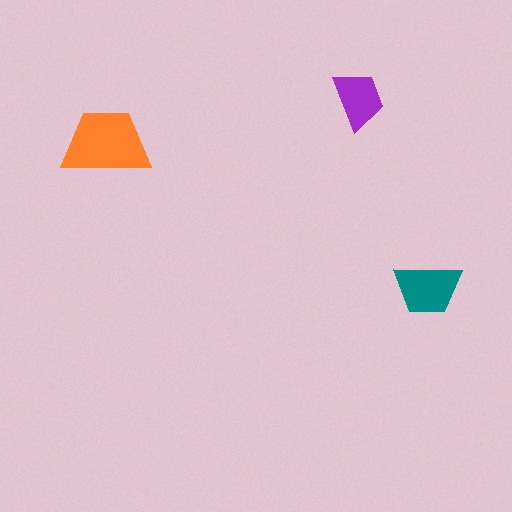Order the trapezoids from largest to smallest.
the orange one, the teal one, the purple one.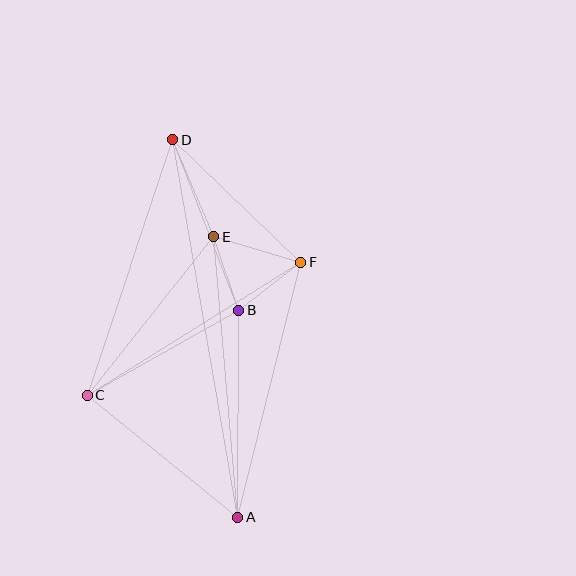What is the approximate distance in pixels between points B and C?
The distance between B and C is approximately 174 pixels.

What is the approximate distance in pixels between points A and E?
The distance between A and E is approximately 281 pixels.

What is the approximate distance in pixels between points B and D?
The distance between B and D is approximately 183 pixels.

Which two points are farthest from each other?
Points A and D are farthest from each other.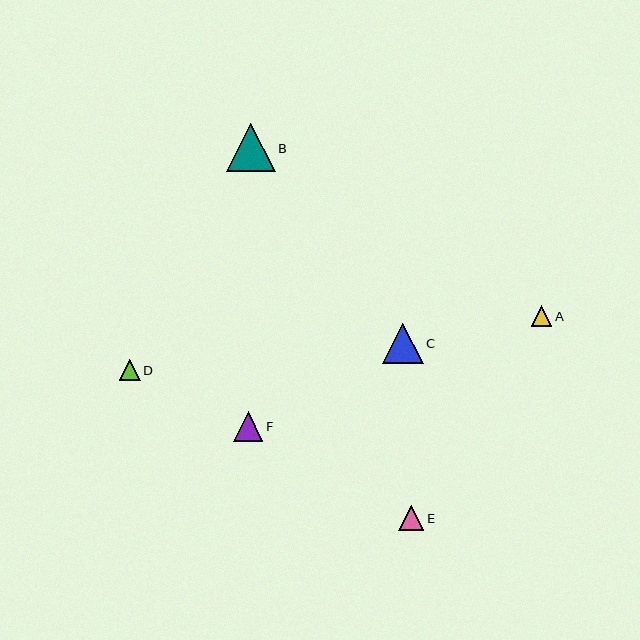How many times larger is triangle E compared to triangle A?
Triangle E is approximately 1.2 times the size of triangle A.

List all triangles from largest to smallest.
From largest to smallest: B, C, F, E, A, D.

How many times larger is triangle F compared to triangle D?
Triangle F is approximately 1.4 times the size of triangle D.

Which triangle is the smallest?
Triangle D is the smallest with a size of approximately 21 pixels.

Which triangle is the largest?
Triangle B is the largest with a size of approximately 49 pixels.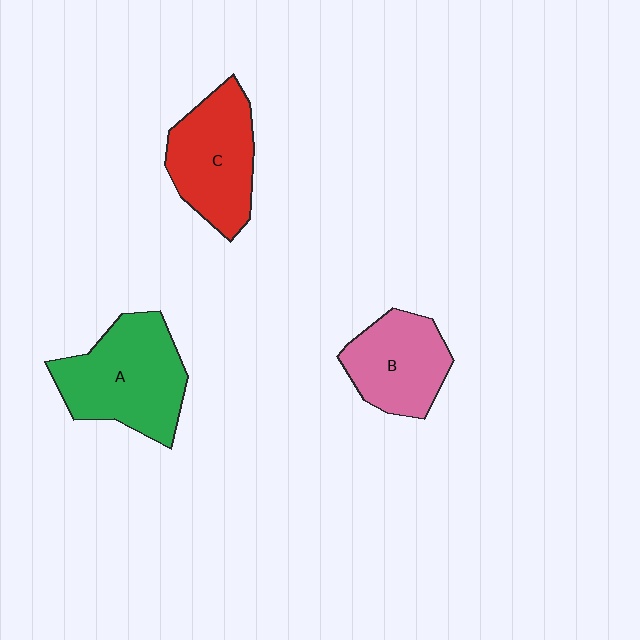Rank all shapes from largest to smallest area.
From largest to smallest: A (green), C (red), B (pink).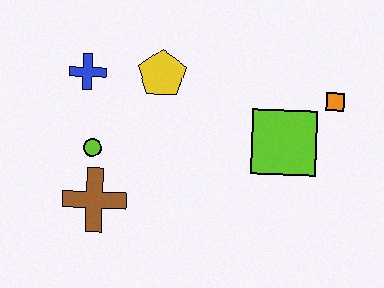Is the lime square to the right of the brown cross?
Yes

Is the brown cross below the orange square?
Yes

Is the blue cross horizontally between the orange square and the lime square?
No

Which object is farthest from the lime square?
The blue cross is farthest from the lime square.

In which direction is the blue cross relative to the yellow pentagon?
The blue cross is to the left of the yellow pentagon.